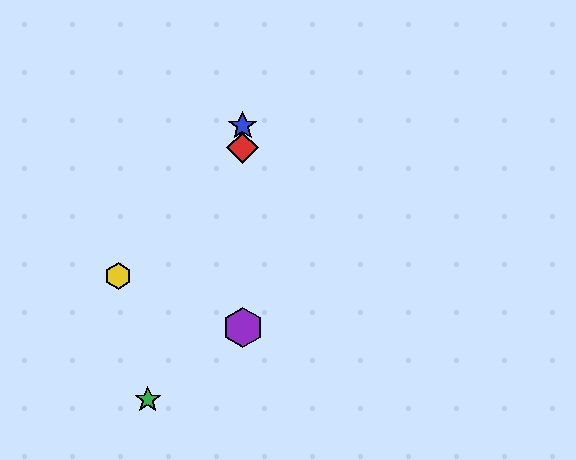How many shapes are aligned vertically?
3 shapes (the red diamond, the blue star, the purple hexagon) are aligned vertically.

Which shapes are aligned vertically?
The red diamond, the blue star, the purple hexagon are aligned vertically.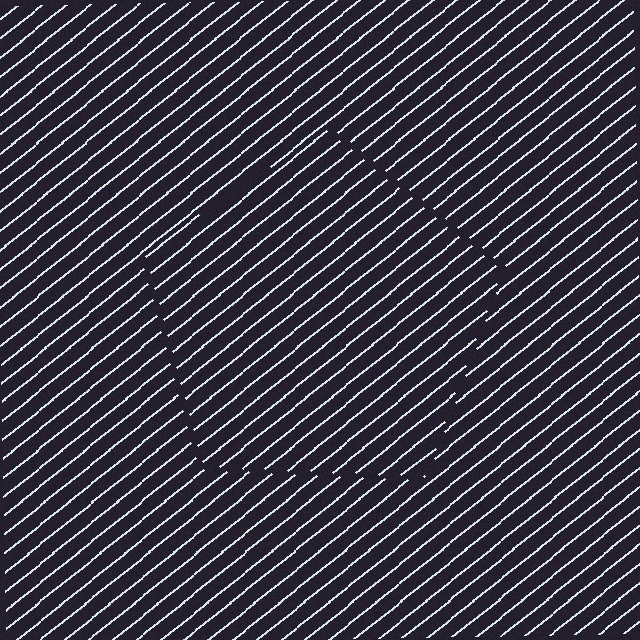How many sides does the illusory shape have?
5 sides — the line-ends trace a pentagon.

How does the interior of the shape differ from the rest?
The interior of the shape contains the same grating, shifted by half a period — the contour is defined by the phase discontinuity where line-ends from the inner and outer gratings abut.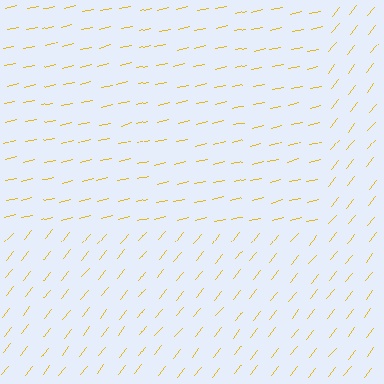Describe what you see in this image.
The image is filled with small yellow line segments. A rectangle region in the image has lines oriented differently from the surrounding lines, creating a visible texture boundary.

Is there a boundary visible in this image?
Yes, there is a texture boundary formed by a change in line orientation.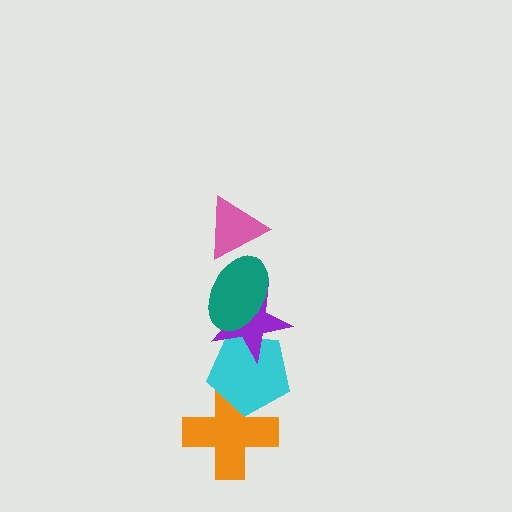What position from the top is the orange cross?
The orange cross is 5th from the top.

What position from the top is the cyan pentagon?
The cyan pentagon is 4th from the top.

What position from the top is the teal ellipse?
The teal ellipse is 2nd from the top.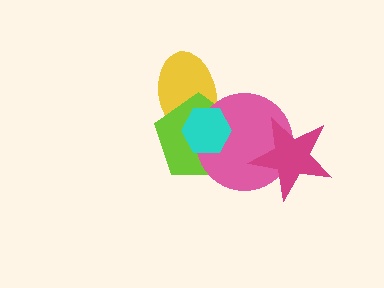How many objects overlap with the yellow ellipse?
3 objects overlap with the yellow ellipse.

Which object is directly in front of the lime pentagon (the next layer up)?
The pink circle is directly in front of the lime pentagon.